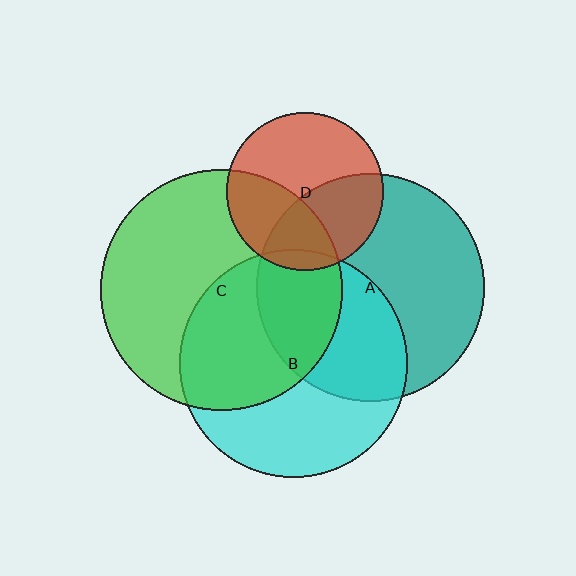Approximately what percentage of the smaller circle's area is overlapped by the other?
Approximately 25%.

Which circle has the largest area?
Circle C (green).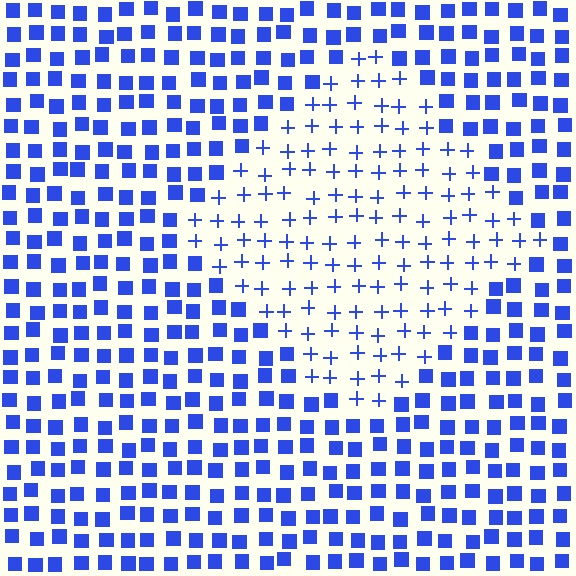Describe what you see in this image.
The image is filled with small blue elements arranged in a uniform grid. A diamond-shaped region contains plus signs, while the surrounding area contains squares. The boundary is defined purely by the change in element shape.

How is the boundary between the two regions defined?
The boundary is defined by a change in element shape: plus signs inside vs. squares outside. All elements share the same color and spacing.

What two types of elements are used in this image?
The image uses plus signs inside the diamond region and squares outside it.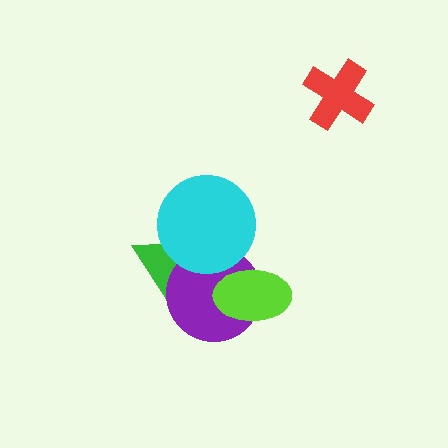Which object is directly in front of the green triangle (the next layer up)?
The purple circle is directly in front of the green triangle.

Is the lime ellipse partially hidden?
No, no other shape covers it.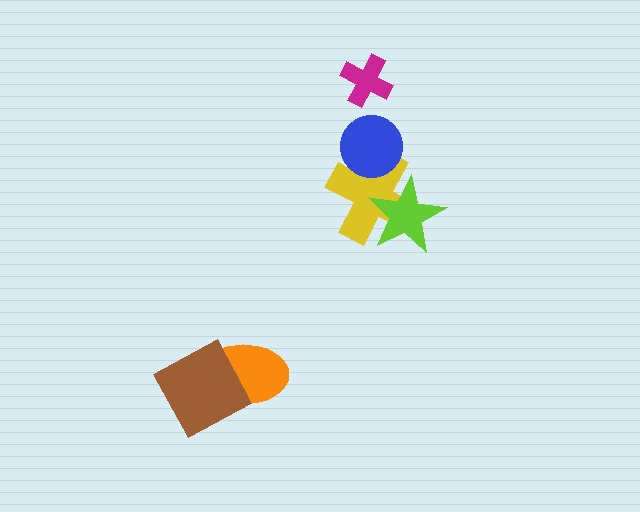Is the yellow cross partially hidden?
Yes, it is partially covered by another shape.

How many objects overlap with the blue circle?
1 object overlaps with the blue circle.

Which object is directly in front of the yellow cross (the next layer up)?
The lime star is directly in front of the yellow cross.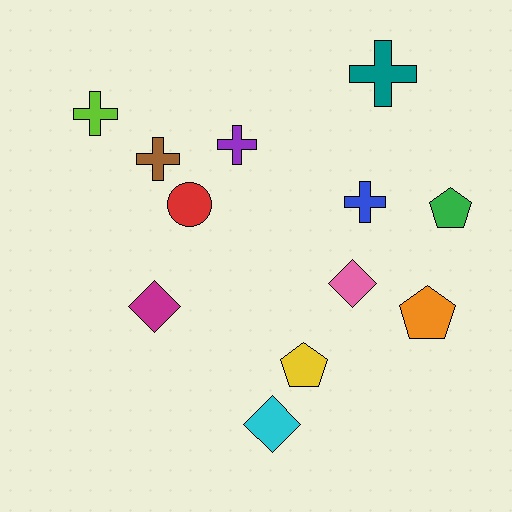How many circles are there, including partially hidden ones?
There is 1 circle.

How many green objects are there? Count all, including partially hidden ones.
There is 1 green object.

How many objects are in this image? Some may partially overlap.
There are 12 objects.